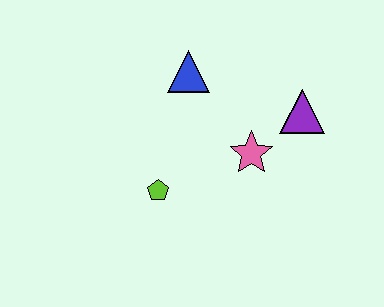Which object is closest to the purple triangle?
The pink star is closest to the purple triangle.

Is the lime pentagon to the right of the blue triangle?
No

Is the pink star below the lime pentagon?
No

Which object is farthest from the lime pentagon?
The purple triangle is farthest from the lime pentagon.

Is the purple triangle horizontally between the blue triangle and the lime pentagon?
No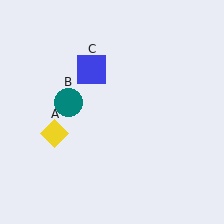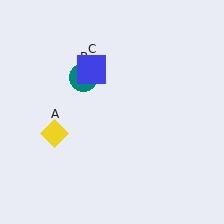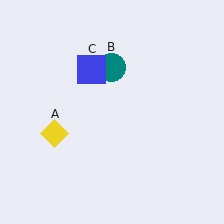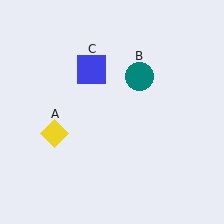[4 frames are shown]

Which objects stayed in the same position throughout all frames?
Yellow diamond (object A) and blue square (object C) remained stationary.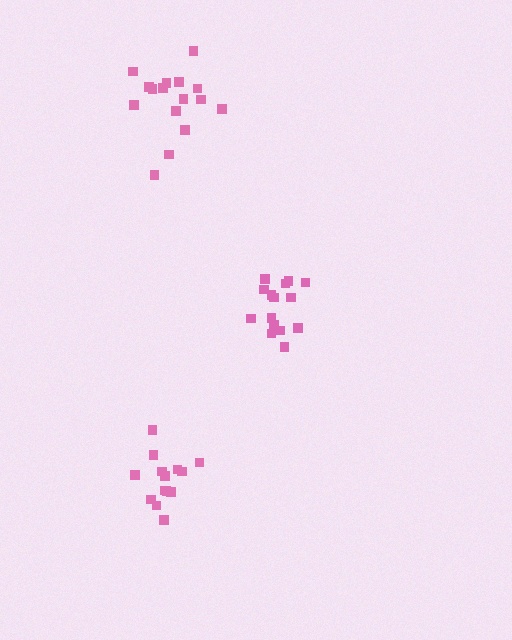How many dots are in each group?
Group 1: 15 dots, Group 2: 16 dots, Group 3: 14 dots (45 total).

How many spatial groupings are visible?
There are 3 spatial groupings.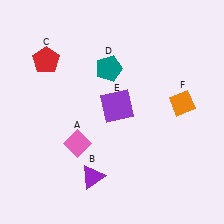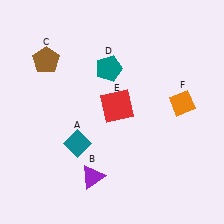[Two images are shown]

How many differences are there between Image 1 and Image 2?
There are 3 differences between the two images.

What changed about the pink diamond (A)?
In Image 1, A is pink. In Image 2, it changed to teal.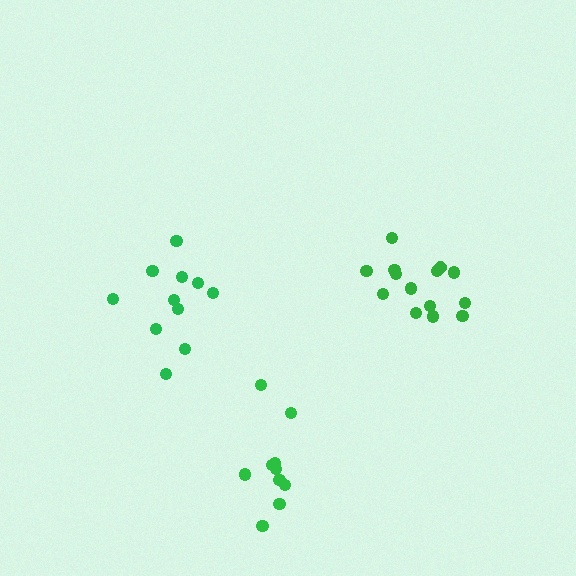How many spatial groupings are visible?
There are 3 spatial groupings.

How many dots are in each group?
Group 1: 11 dots, Group 2: 10 dots, Group 3: 14 dots (35 total).